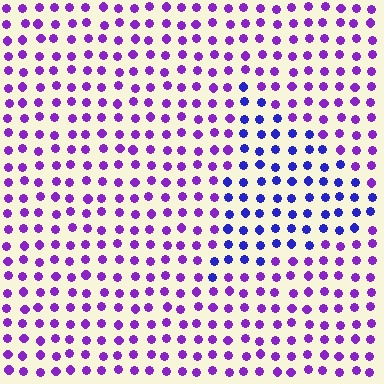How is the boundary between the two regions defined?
The boundary is defined purely by a slight shift in hue (about 37 degrees). Spacing, size, and orientation are identical on both sides.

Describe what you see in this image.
The image is filled with small purple elements in a uniform arrangement. A triangle-shaped region is visible where the elements are tinted to a slightly different hue, forming a subtle color boundary.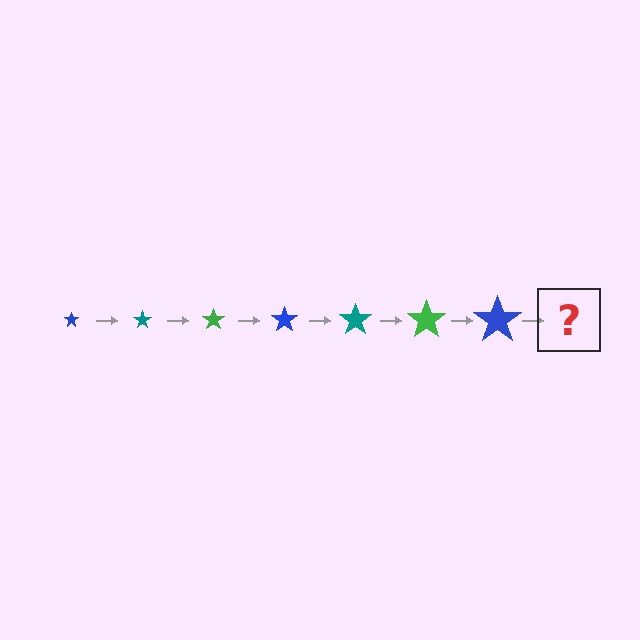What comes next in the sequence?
The next element should be a teal star, larger than the previous one.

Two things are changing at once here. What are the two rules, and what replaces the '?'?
The two rules are that the star grows larger each step and the color cycles through blue, teal, and green. The '?' should be a teal star, larger than the previous one.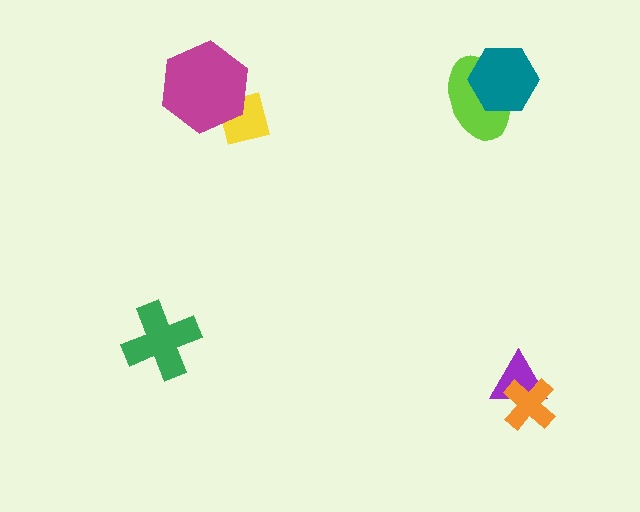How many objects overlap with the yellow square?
1 object overlaps with the yellow square.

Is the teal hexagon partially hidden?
No, no other shape covers it.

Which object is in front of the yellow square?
The magenta hexagon is in front of the yellow square.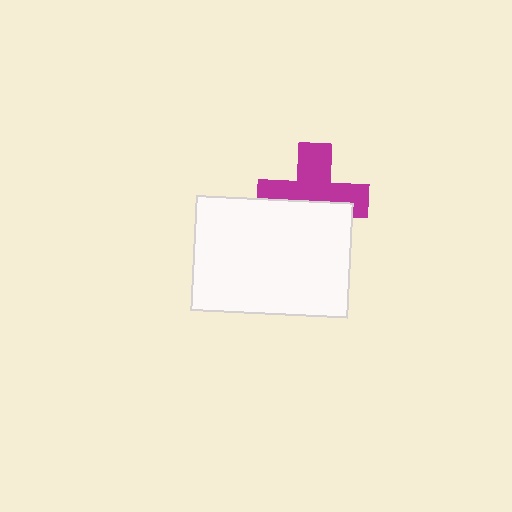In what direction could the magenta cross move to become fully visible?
The magenta cross could move up. That would shift it out from behind the white rectangle entirely.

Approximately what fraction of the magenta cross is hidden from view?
Roughly 44% of the magenta cross is hidden behind the white rectangle.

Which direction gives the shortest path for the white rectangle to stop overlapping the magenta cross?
Moving down gives the shortest separation.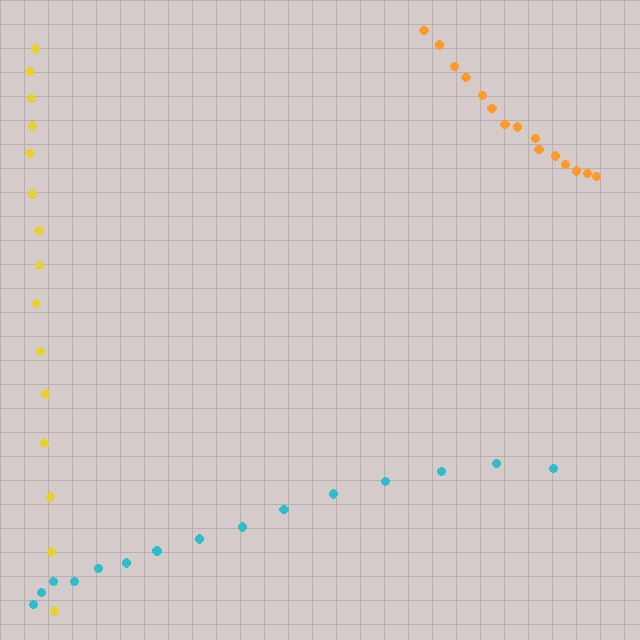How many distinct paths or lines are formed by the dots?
There are 3 distinct paths.